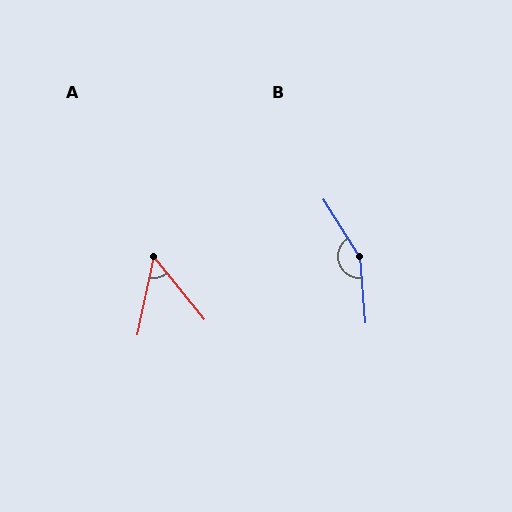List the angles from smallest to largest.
A (51°), B (153°).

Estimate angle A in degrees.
Approximately 51 degrees.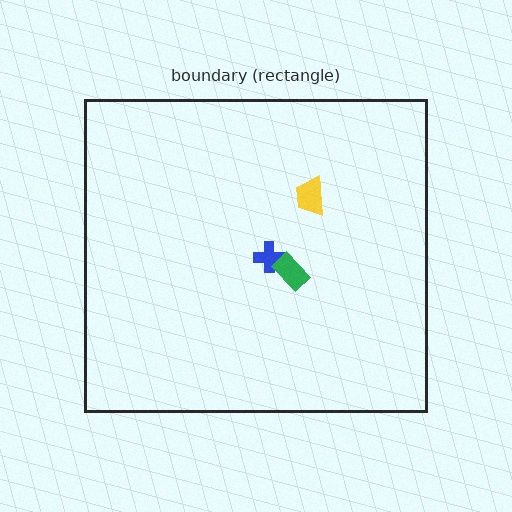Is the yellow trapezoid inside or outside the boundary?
Inside.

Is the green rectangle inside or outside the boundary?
Inside.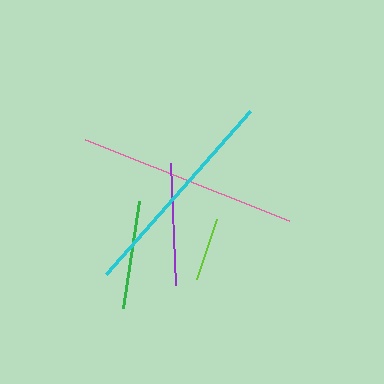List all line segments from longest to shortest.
From longest to shortest: pink, cyan, purple, green, lime.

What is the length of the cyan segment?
The cyan segment is approximately 218 pixels long.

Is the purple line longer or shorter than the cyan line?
The cyan line is longer than the purple line.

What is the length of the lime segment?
The lime segment is approximately 64 pixels long.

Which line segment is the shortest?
The lime line is the shortest at approximately 64 pixels.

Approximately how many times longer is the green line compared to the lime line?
The green line is approximately 1.7 times the length of the lime line.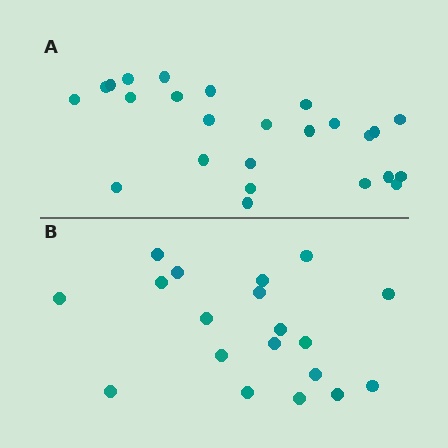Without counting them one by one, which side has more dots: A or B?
Region A (the top region) has more dots.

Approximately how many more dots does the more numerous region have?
Region A has about 6 more dots than region B.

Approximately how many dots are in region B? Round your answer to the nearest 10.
About 20 dots. (The exact count is 19, which rounds to 20.)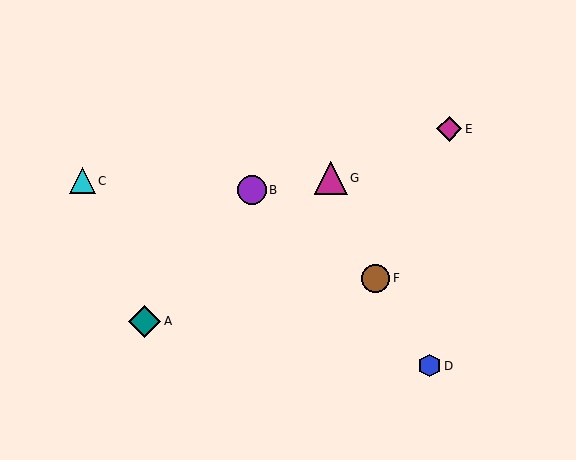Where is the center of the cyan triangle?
The center of the cyan triangle is at (82, 181).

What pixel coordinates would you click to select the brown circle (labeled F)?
Click at (375, 278) to select the brown circle F.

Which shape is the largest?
The magenta triangle (labeled G) is the largest.